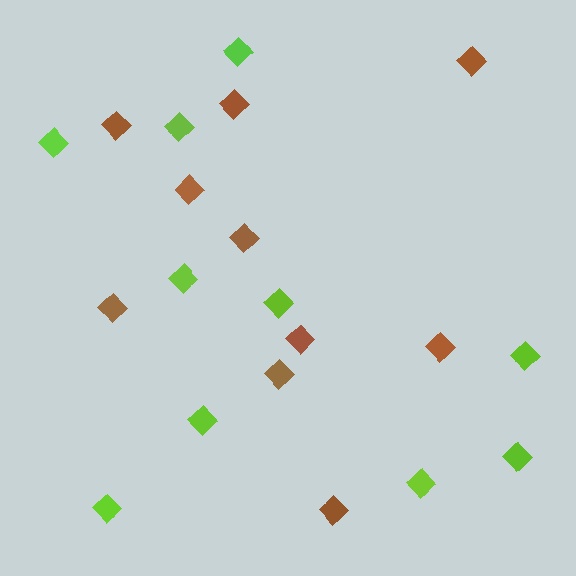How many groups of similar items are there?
There are 2 groups: one group of lime diamonds (10) and one group of brown diamonds (10).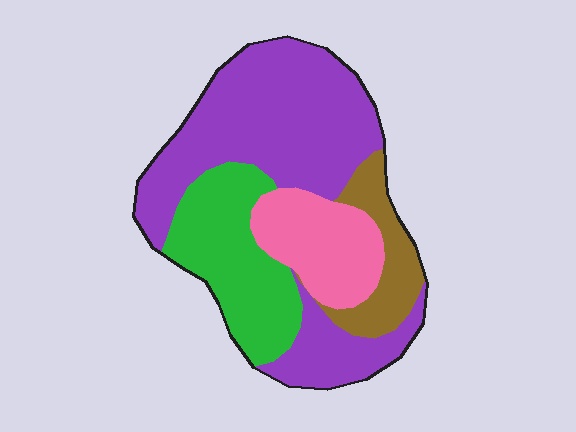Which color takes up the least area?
Brown, at roughly 10%.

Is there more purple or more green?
Purple.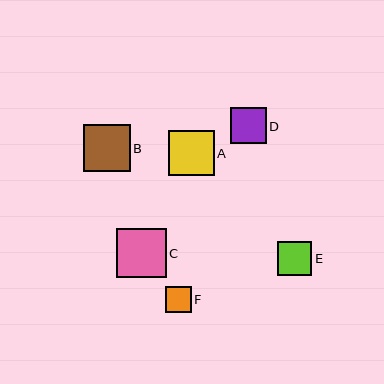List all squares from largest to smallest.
From largest to smallest: C, B, A, D, E, F.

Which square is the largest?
Square C is the largest with a size of approximately 49 pixels.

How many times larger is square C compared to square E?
Square C is approximately 1.4 times the size of square E.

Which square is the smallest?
Square F is the smallest with a size of approximately 26 pixels.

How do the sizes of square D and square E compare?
Square D and square E are approximately the same size.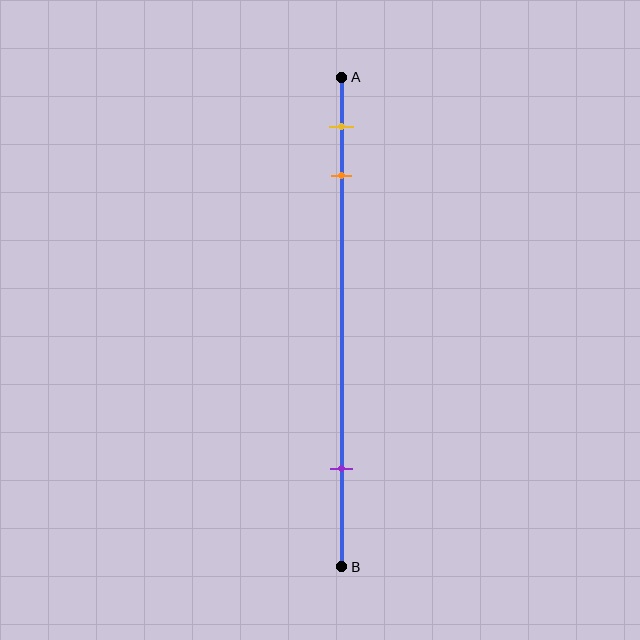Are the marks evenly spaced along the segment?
No, the marks are not evenly spaced.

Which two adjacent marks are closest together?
The yellow and orange marks are the closest adjacent pair.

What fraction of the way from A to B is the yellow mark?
The yellow mark is approximately 10% (0.1) of the way from A to B.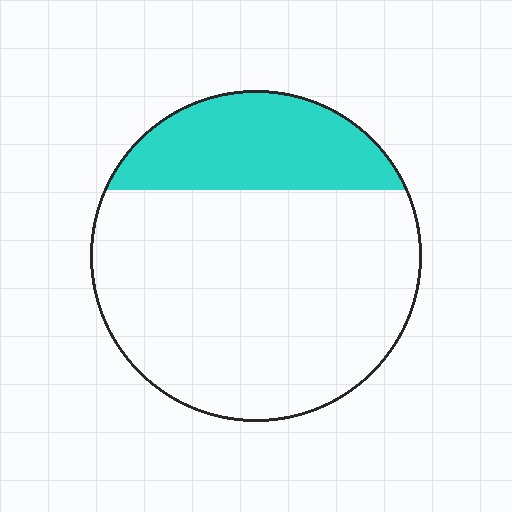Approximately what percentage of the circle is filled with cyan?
Approximately 25%.